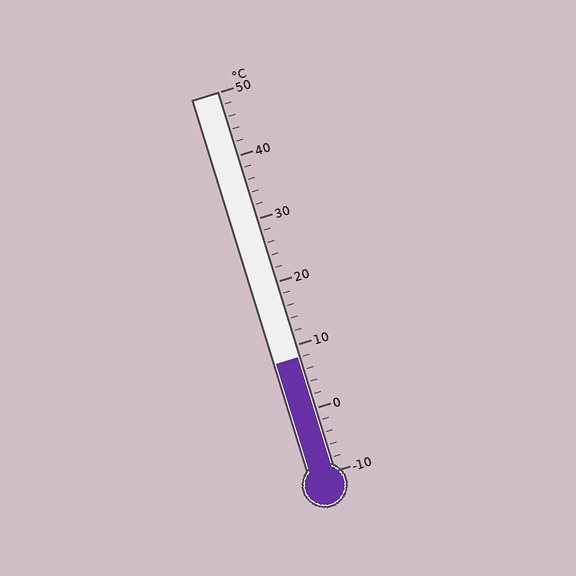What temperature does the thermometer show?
The thermometer shows approximately 8°C.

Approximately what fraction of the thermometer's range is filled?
The thermometer is filled to approximately 30% of its range.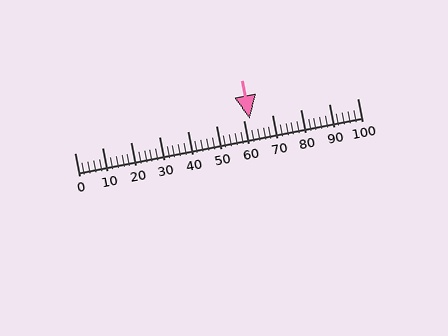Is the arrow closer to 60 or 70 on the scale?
The arrow is closer to 60.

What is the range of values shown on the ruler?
The ruler shows values from 0 to 100.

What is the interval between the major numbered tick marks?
The major tick marks are spaced 10 units apart.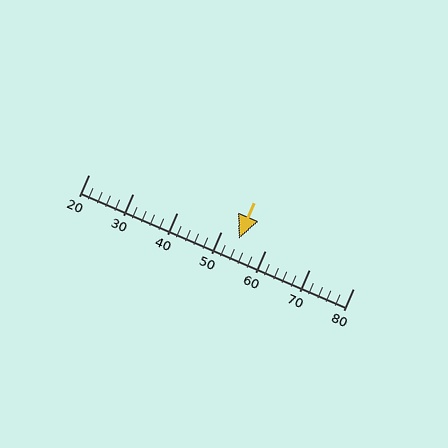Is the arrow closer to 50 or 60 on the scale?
The arrow is closer to 50.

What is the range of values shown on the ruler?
The ruler shows values from 20 to 80.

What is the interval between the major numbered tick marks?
The major tick marks are spaced 10 units apart.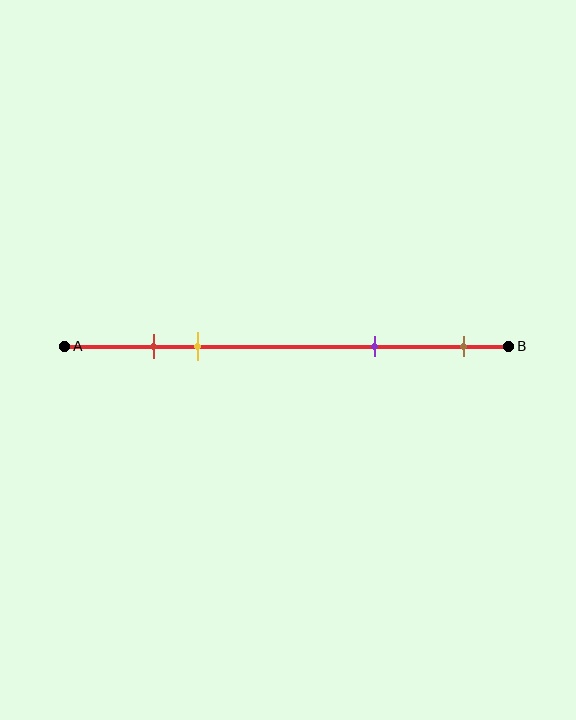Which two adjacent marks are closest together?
The red and yellow marks are the closest adjacent pair.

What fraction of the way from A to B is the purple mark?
The purple mark is approximately 70% (0.7) of the way from A to B.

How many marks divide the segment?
There are 4 marks dividing the segment.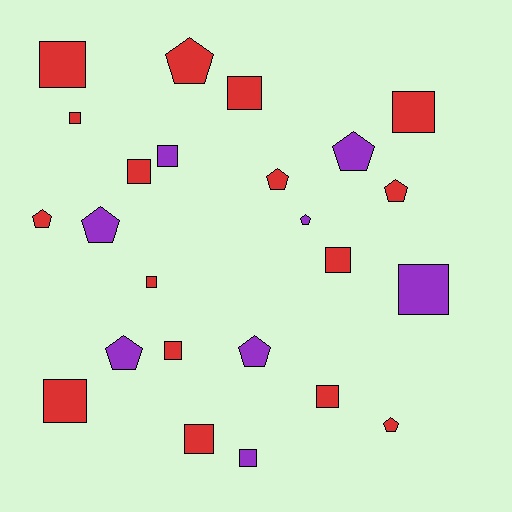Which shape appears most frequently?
Square, with 14 objects.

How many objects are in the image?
There are 24 objects.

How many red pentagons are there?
There are 5 red pentagons.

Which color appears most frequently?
Red, with 16 objects.